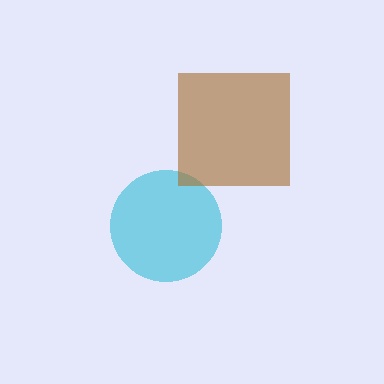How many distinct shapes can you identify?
There are 2 distinct shapes: a cyan circle, a brown square.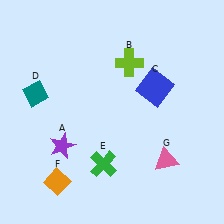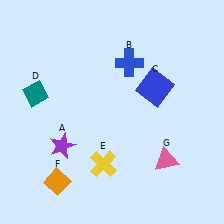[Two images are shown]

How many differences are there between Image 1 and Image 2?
There are 2 differences between the two images.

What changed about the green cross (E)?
In Image 1, E is green. In Image 2, it changed to yellow.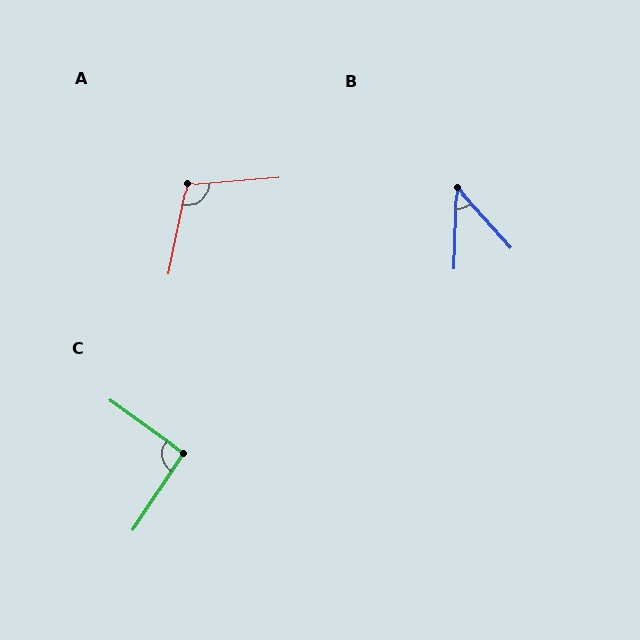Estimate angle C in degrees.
Approximately 92 degrees.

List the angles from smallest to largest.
B (44°), C (92°), A (106°).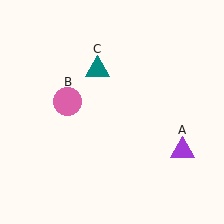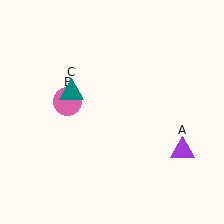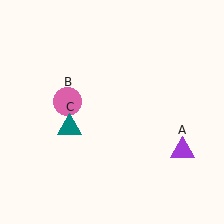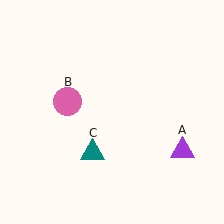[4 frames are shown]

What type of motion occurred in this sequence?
The teal triangle (object C) rotated counterclockwise around the center of the scene.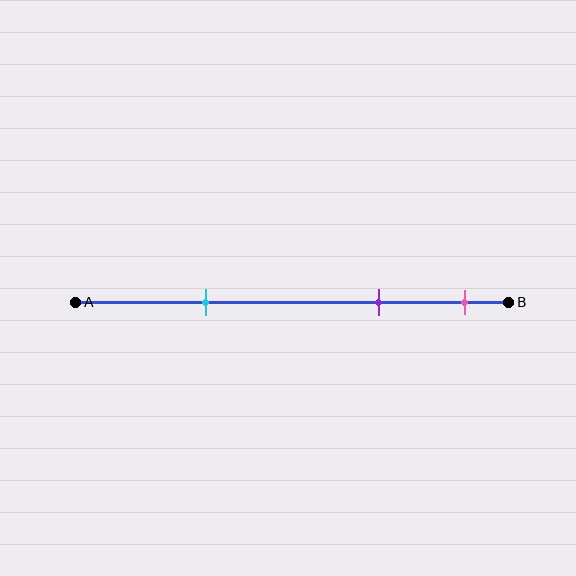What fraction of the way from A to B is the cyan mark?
The cyan mark is approximately 30% (0.3) of the way from A to B.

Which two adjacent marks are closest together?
The purple and pink marks are the closest adjacent pair.